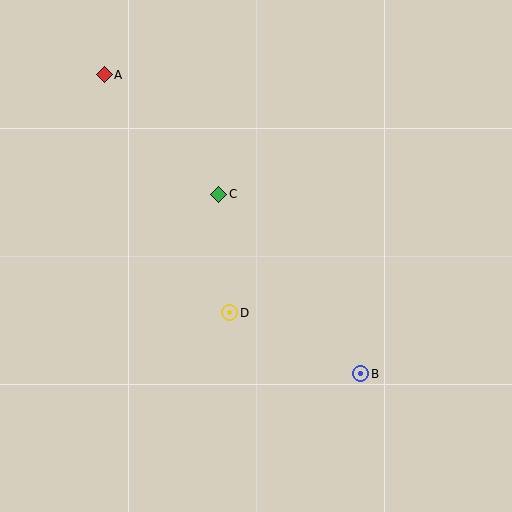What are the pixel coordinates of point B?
Point B is at (360, 374).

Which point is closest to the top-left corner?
Point A is closest to the top-left corner.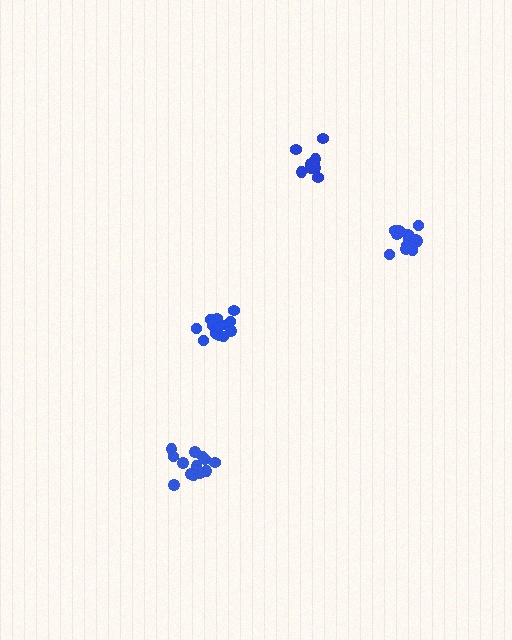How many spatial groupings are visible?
There are 4 spatial groupings.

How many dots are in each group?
Group 1: 14 dots, Group 2: 15 dots, Group 3: 9 dots, Group 4: 14 dots (52 total).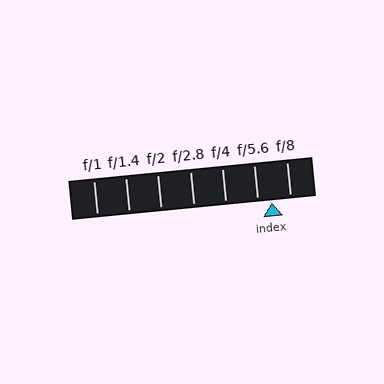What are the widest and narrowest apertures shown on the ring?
The widest aperture shown is f/1 and the narrowest is f/8.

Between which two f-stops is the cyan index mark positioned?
The index mark is between f/5.6 and f/8.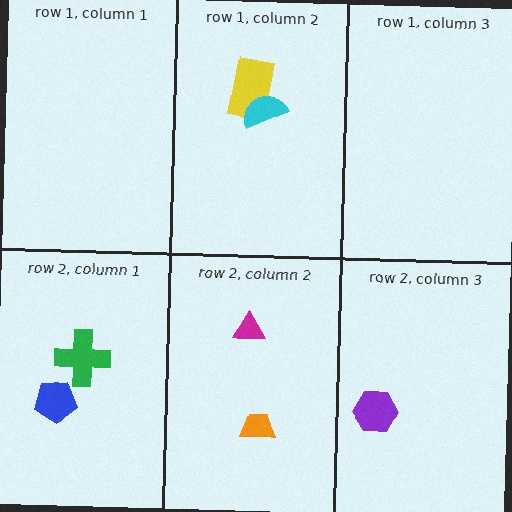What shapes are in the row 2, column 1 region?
The green cross, the blue pentagon.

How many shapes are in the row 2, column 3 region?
1.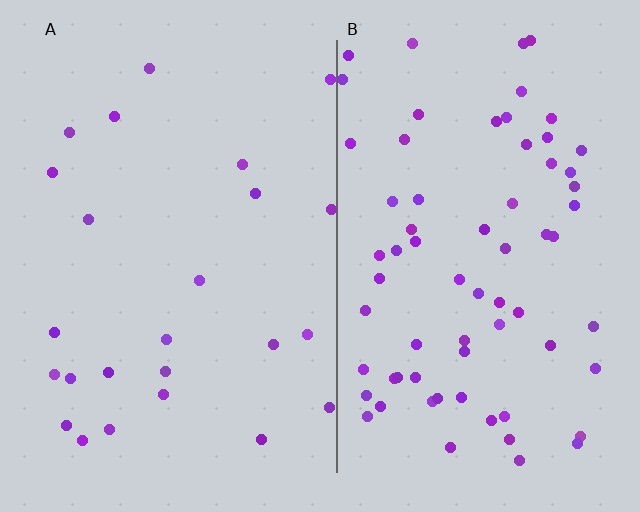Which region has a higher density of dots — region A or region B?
B (the right).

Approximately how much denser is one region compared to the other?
Approximately 2.8× — region B over region A.